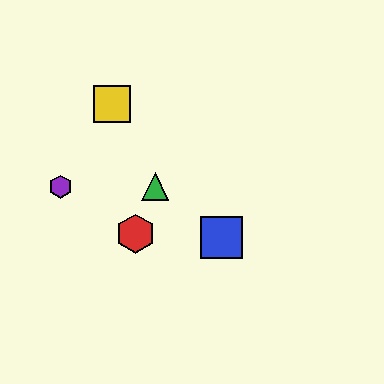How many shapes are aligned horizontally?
2 shapes (the green triangle, the purple hexagon) are aligned horizontally.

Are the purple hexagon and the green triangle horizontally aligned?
Yes, both are at y≈187.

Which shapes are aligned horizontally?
The green triangle, the purple hexagon are aligned horizontally.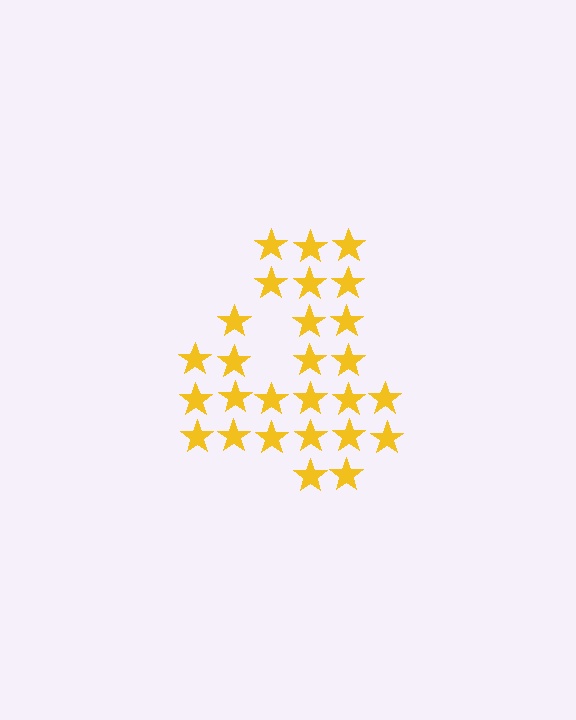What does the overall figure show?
The overall figure shows the digit 4.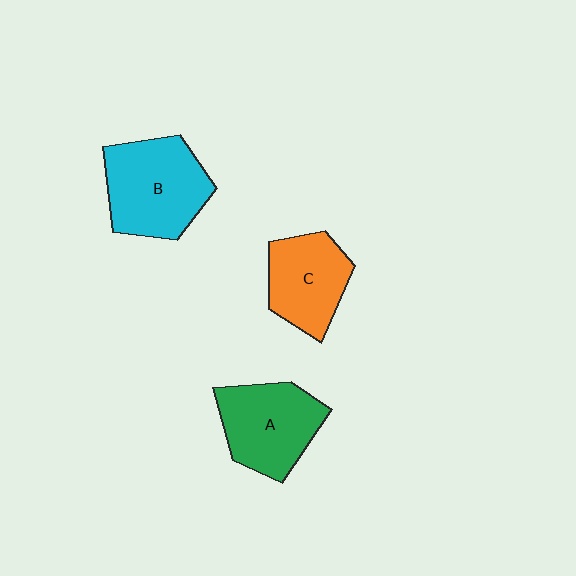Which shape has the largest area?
Shape B (cyan).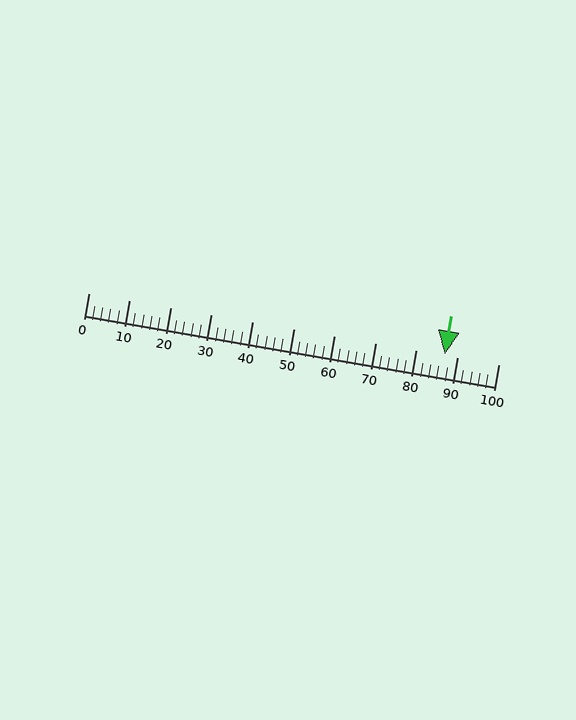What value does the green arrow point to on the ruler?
The green arrow points to approximately 87.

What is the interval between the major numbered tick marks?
The major tick marks are spaced 10 units apart.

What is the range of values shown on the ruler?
The ruler shows values from 0 to 100.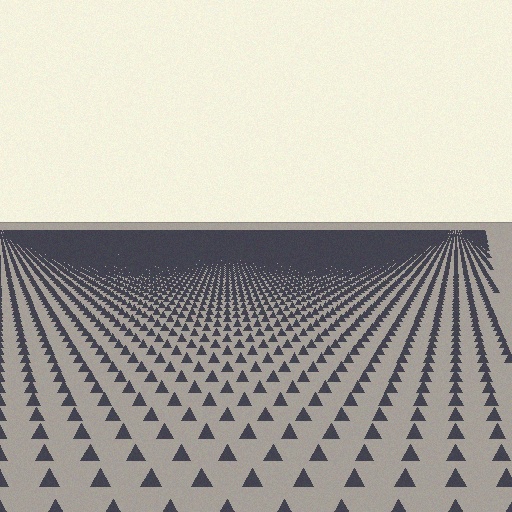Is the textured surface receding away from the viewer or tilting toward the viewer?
The surface is receding away from the viewer. Texture elements get smaller and denser toward the top.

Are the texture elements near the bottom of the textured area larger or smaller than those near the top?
Larger. Near the bottom, elements are closer to the viewer and appear at a bigger on-screen size.